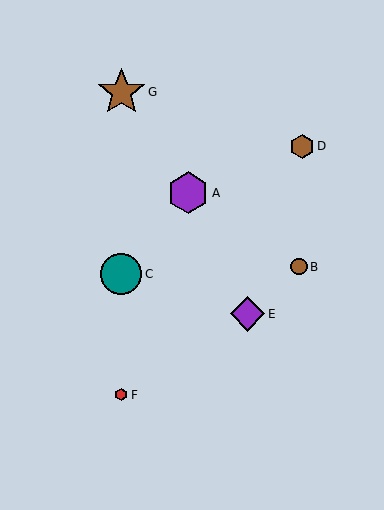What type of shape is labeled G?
Shape G is a brown star.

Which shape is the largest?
The brown star (labeled G) is the largest.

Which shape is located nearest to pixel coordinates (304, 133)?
The brown hexagon (labeled D) at (302, 146) is nearest to that location.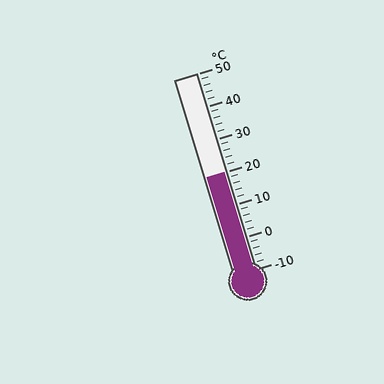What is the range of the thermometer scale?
The thermometer scale ranges from -10°C to 50°C.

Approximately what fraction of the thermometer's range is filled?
The thermometer is filled to approximately 50% of its range.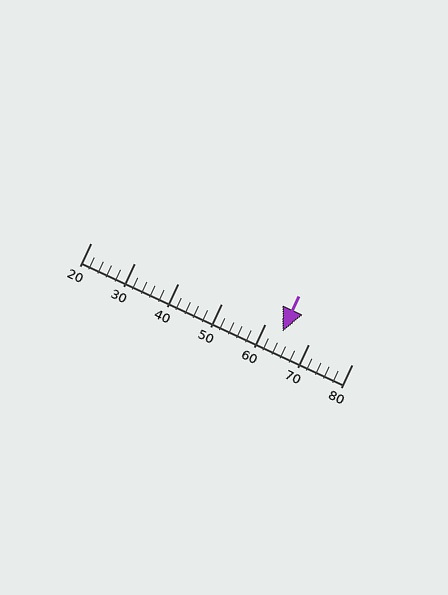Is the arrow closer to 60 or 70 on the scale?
The arrow is closer to 60.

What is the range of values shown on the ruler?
The ruler shows values from 20 to 80.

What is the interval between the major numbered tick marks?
The major tick marks are spaced 10 units apart.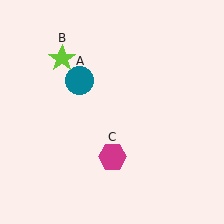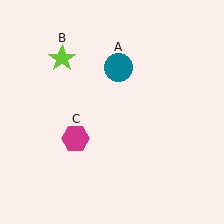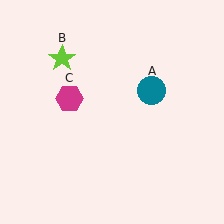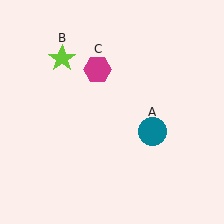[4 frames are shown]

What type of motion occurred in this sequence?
The teal circle (object A), magenta hexagon (object C) rotated clockwise around the center of the scene.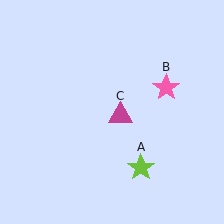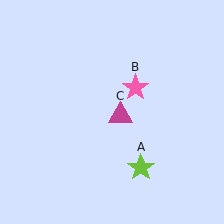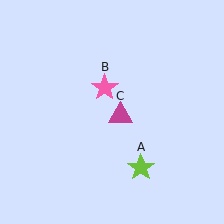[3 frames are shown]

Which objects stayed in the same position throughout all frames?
Lime star (object A) and magenta triangle (object C) remained stationary.